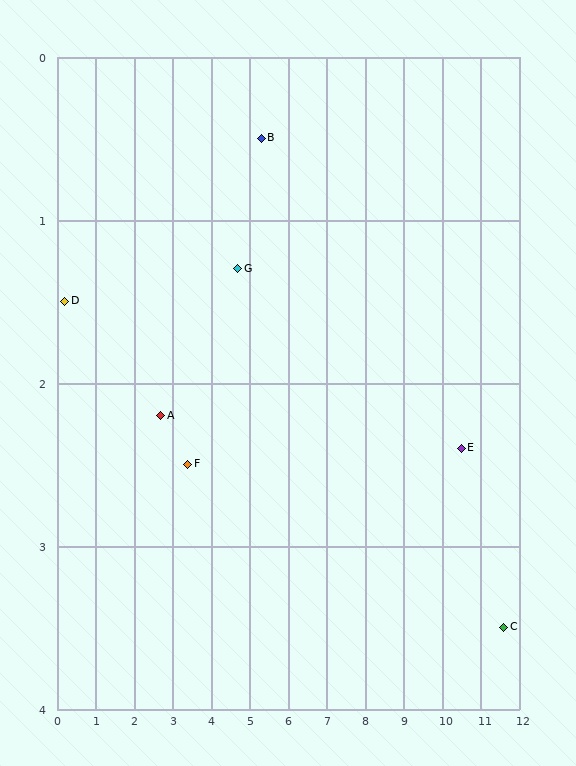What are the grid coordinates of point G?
Point G is at approximately (4.7, 1.3).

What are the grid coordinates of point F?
Point F is at approximately (3.4, 2.5).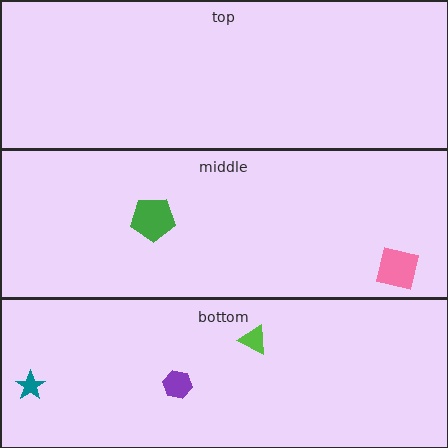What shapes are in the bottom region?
The teal star, the purple hexagon, the lime triangle.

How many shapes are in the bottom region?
3.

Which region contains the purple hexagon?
The bottom region.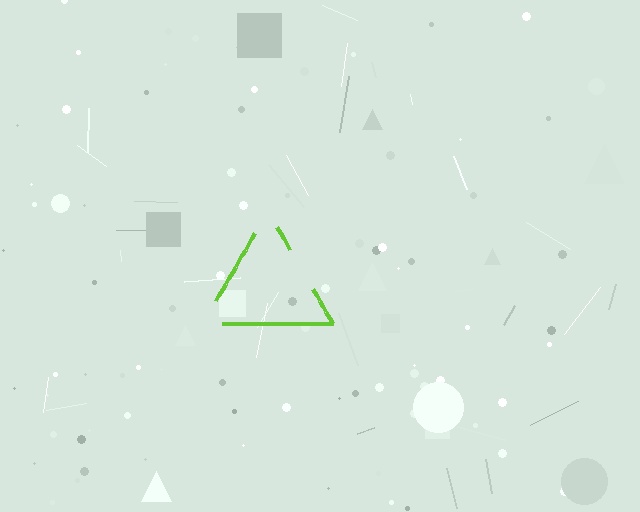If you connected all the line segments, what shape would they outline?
They would outline a triangle.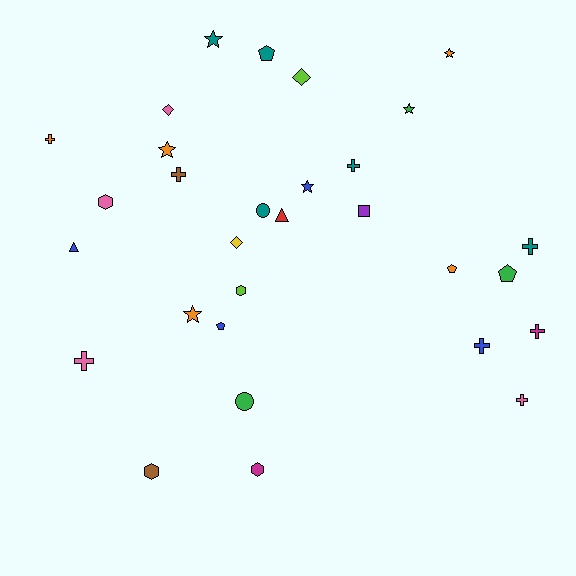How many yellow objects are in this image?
There is 1 yellow object.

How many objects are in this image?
There are 30 objects.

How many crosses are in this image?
There are 8 crosses.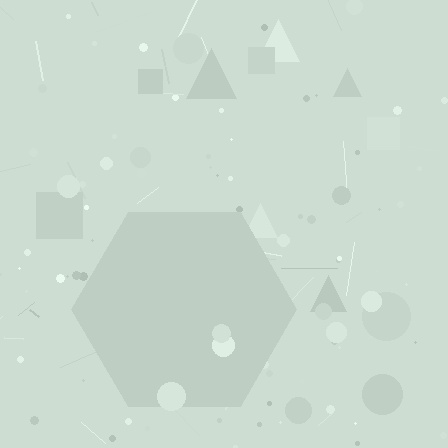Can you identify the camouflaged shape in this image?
The camouflaged shape is a hexagon.